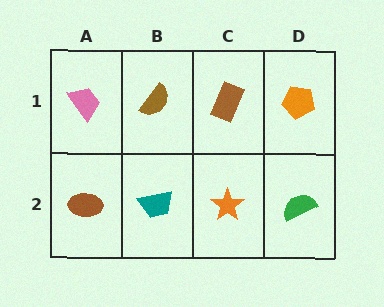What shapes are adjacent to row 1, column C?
An orange star (row 2, column C), a brown semicircle (row 1, column B), an orange pentagon (row 1, column D).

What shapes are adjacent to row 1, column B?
A teal trapezoid (row 2, column B), a pink trapezoid (row 1, column A), a brown rectangle (row 1, column C).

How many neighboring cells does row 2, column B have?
3.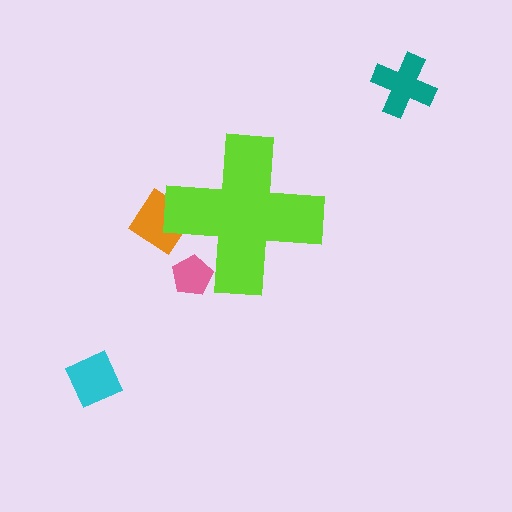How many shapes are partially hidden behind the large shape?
2 shapes are partially hidden.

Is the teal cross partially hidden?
No, the teal cross is fully visible.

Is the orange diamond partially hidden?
Yes, the orange diamond is partially hidden behind the lime cross.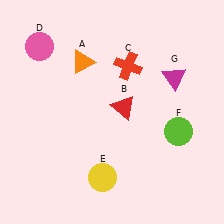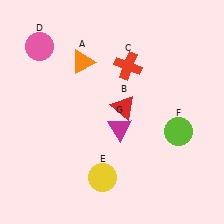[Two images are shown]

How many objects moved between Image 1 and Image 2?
1 object moved between the two images.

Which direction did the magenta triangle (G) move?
The magenta triangle (G) moved left.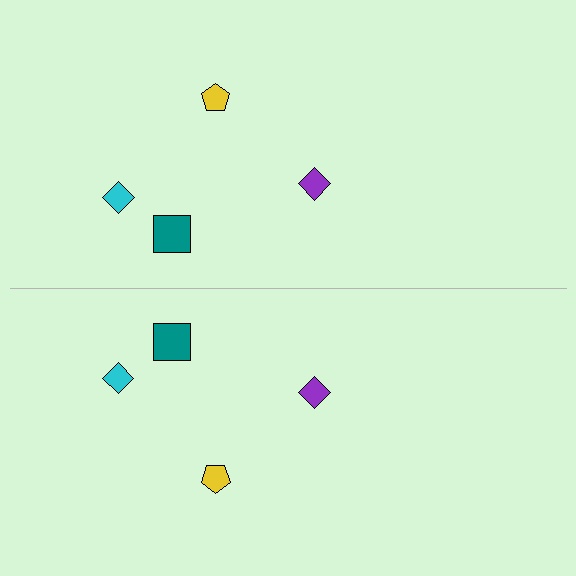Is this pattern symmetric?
Yes, this pattern has bilateral (reflection) symmetry.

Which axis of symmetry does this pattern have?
The pattern has a horizontal axis of symmetry running through the center of the image.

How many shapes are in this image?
There are 8 shapes in this image.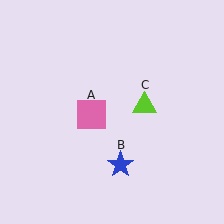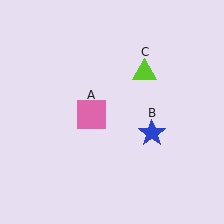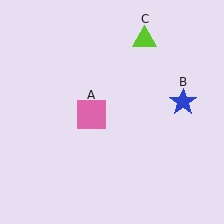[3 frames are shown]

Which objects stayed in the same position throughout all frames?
Pink square (object A) remained stationary.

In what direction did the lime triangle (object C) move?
The lime triangle (object C) moved up.